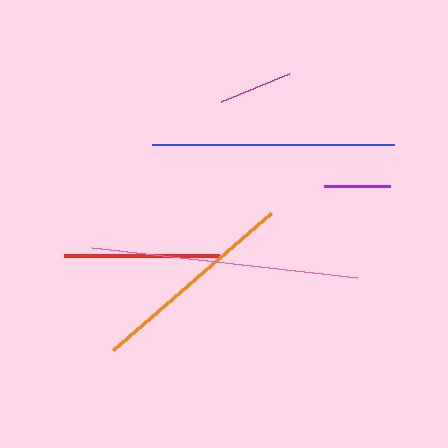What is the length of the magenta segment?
The magenta segment is approximately 73 pixels long.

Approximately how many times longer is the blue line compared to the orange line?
The blue line is approximately 1.2 times the length of the orange line.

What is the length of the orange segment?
The orange segment is approximately 209 pixels long.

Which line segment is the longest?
The pink line is the longest at approximately 267 pixels.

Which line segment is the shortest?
The purple line is the shortest at approximately 66 pixels.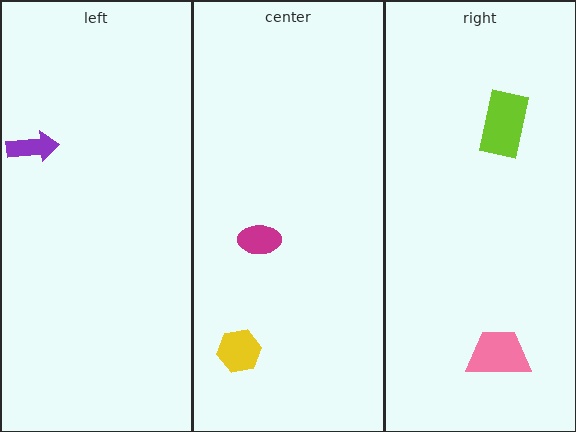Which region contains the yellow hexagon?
The center region.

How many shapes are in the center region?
2.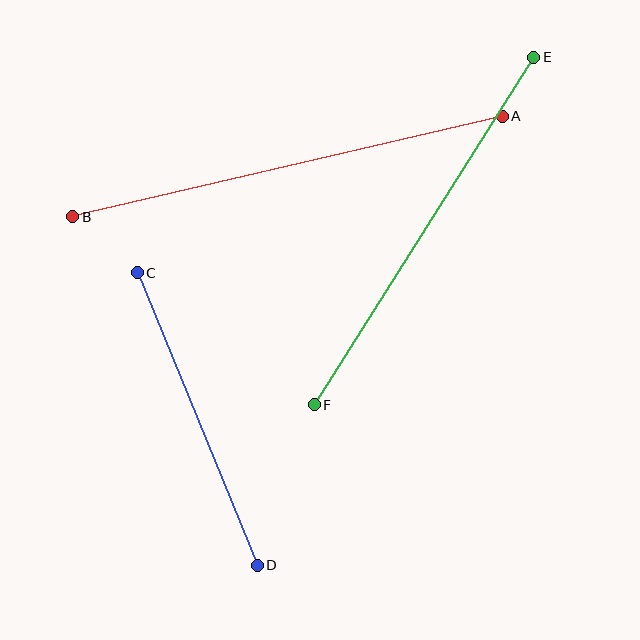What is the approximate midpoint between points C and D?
The midpoint is at approximately (197, 419) pixels.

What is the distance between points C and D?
The distance is approximately 316 pixels.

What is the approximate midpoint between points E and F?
The midpoint is at approximately (424, 231) pixels.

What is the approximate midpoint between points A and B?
The midpoint is at approximately (287, 166) pixels.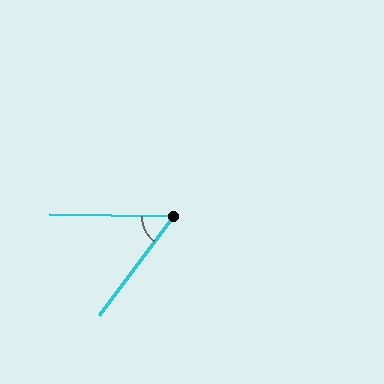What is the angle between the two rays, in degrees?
Approximately 54 degrees.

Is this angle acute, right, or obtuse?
It is acute.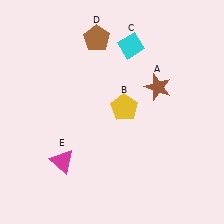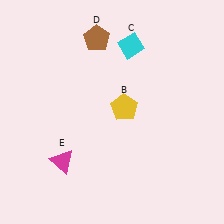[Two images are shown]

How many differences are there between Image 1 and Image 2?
There is 1 difference between the two images.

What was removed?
The brown star (A) was removed in Image 2.